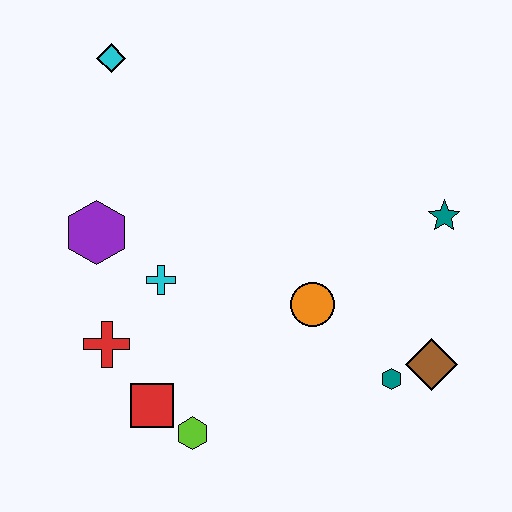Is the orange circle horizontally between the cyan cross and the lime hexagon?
No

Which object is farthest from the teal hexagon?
The cyan diamond is farthest from the teal hexagon.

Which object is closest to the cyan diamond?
The purple hexagon is closest to the cyan diamond.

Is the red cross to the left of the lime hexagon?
Yes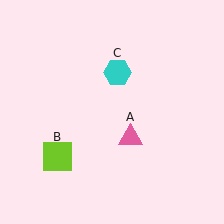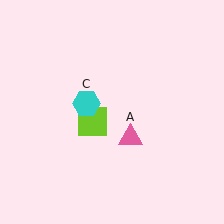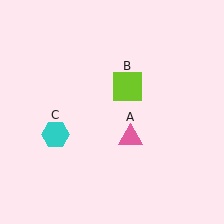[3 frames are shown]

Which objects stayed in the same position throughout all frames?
Pink triangle (object A) remained stationary.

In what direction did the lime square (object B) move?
The lime square (object B) moved up and to the right.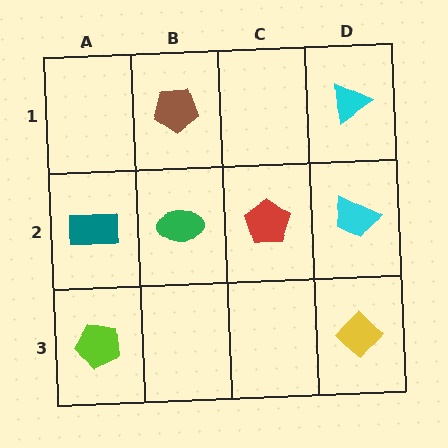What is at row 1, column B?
A brown pentagon.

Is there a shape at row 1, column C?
No, that cell is empty.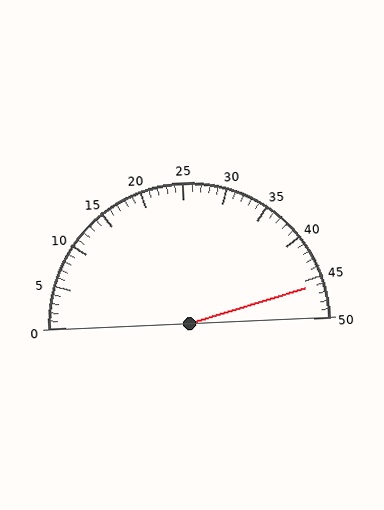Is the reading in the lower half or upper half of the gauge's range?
The reading is in the upper half of the range (0 to 50).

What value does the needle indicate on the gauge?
The needle indicates approximately 46.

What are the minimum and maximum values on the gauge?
The gauge ranges from 0 to 50.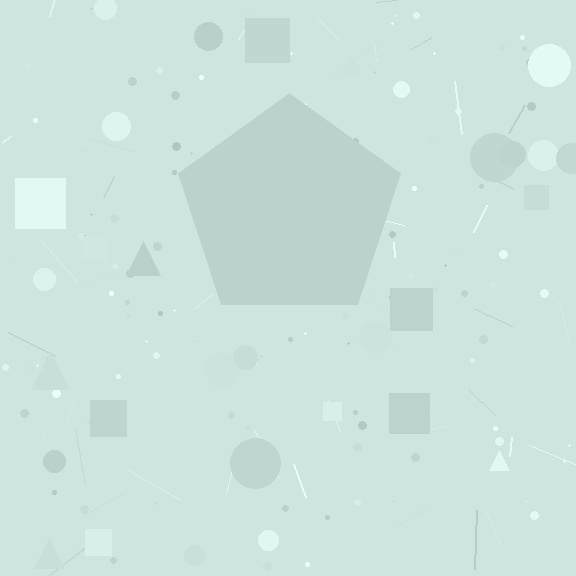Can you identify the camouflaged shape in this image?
The camouflaged shape is a pentagon.